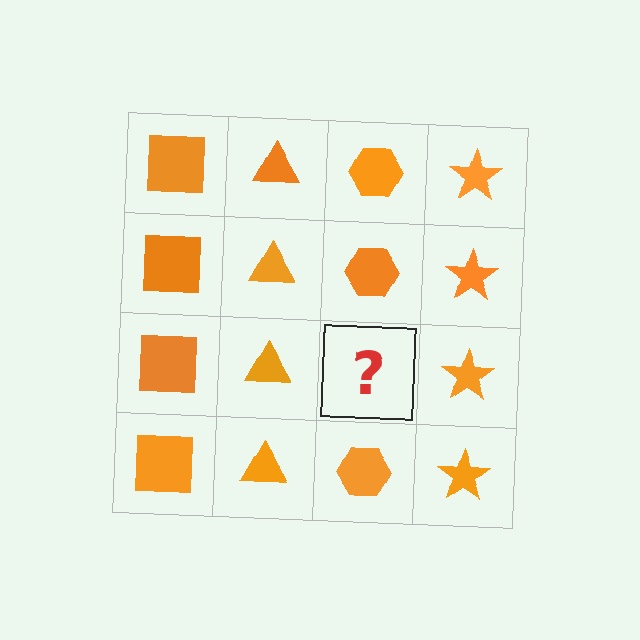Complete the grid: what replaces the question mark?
The question mark should be replaced with an orange hexagon.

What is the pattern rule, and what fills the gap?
The rule is that each column has a consistent shape. The gap should be filled with an orange hexagon.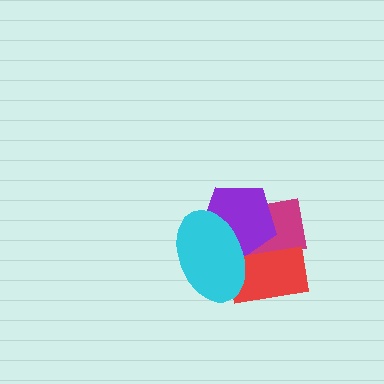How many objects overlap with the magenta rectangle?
3 objects overlap with the magenta rectangle.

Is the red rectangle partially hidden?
Yes, it is partially covered by another shape.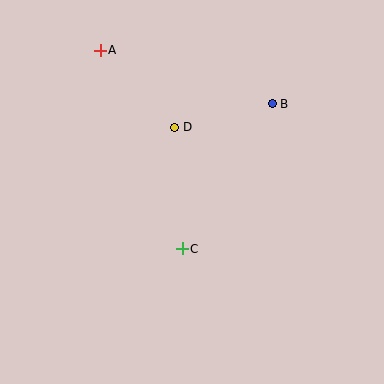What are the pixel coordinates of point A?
Point A is at (100, 50).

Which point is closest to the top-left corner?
Point A is closest to the top-left corner.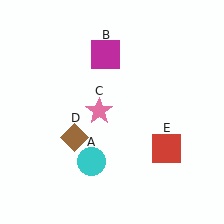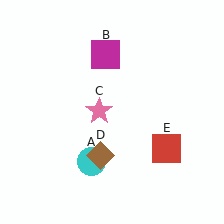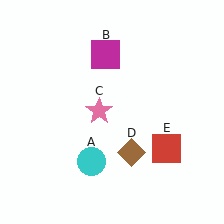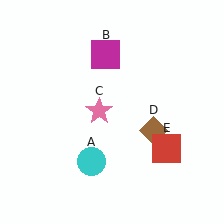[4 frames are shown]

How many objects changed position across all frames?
1 object changed position: brown diamond (object D).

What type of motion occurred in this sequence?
The brown diamond (object D) rotated counterclockwise around the center of the scene.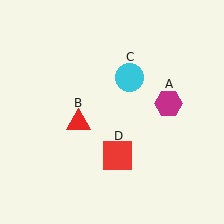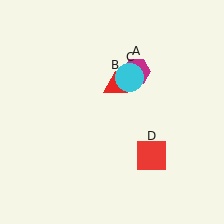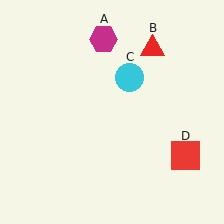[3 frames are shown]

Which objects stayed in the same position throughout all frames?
Cyan circle (object C) remained stationary.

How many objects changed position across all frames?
3 objects changed position: magenta hexagon (object A), red triangle (object B), red square (object D).